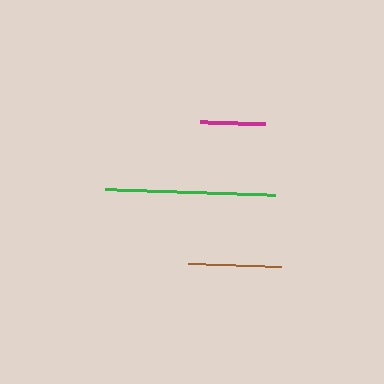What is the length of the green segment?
The green segment is approximately 170 pixels long.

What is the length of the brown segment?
The brown segment is approximately 93 pixels long.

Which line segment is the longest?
The green line is the longest at approximately 170 pixels.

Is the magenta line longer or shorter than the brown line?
The brown line is longer than the magenta line.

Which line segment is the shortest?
The magenta line is the shortest at approximately 65 pixels.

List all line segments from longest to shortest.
From longest to shortest: green, brown, magenta.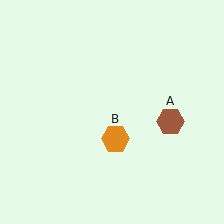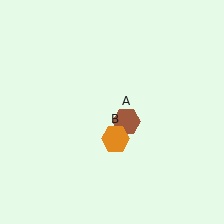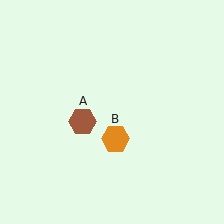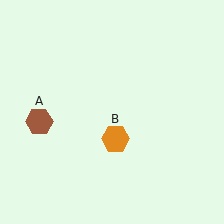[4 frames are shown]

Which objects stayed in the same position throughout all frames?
Orange hexagon (object B) remained stationary.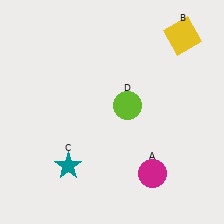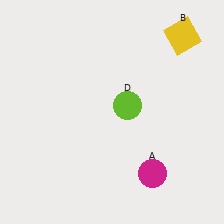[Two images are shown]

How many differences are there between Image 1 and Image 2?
There is 1 difference between the two images.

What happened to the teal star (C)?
The teal star (C) was removed in Image 2. It was in the bottom-left area of Image 1.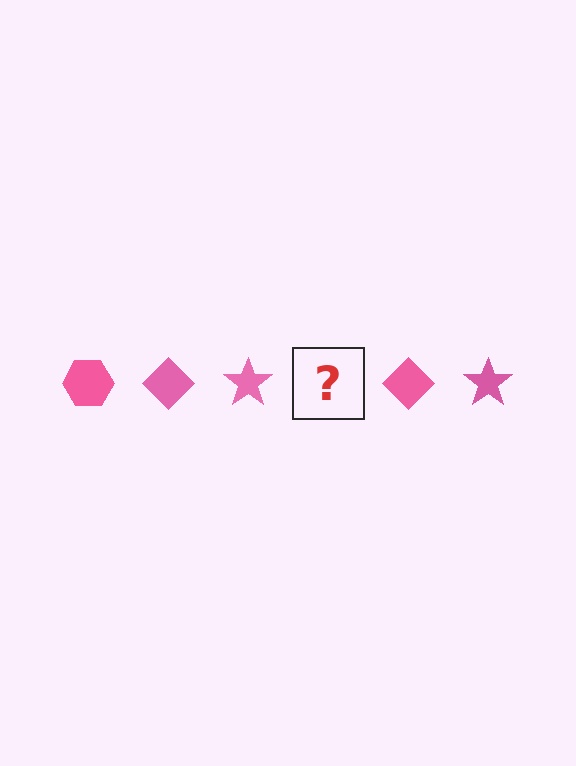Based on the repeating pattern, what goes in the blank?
The blank should be a pink hexagon.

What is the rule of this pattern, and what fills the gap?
The rule is that the pattern cycles through hexagon, diamond, star shapes in pink. The gap should be filled with a pink hexagon.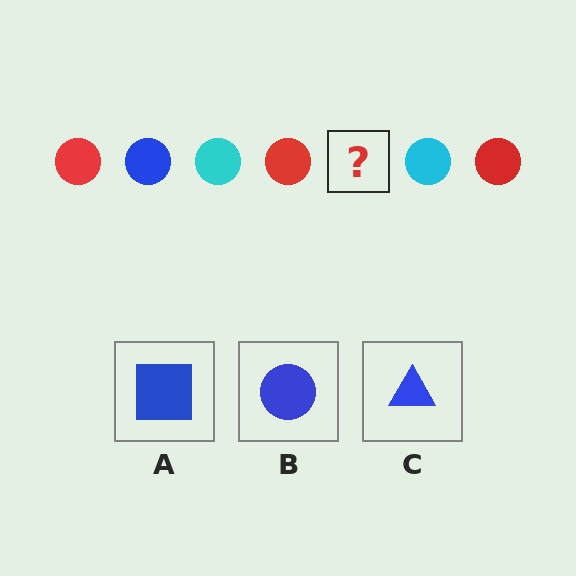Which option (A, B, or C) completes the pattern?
B.